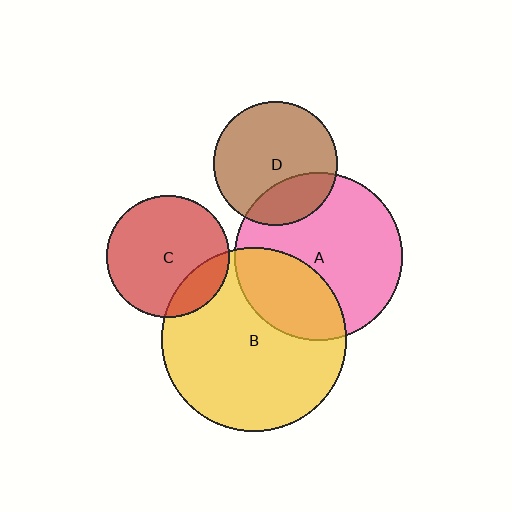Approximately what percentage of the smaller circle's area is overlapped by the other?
Approximately 25%.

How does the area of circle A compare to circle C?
Approximately 1.9 times.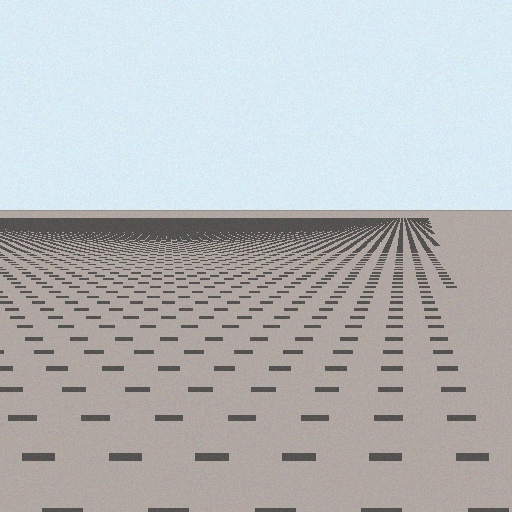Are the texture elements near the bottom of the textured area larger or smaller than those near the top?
Larger. Near the bottom, elements are closer to the viewer and appear at a bigger on-screen size.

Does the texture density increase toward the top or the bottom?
Density increases toward the top.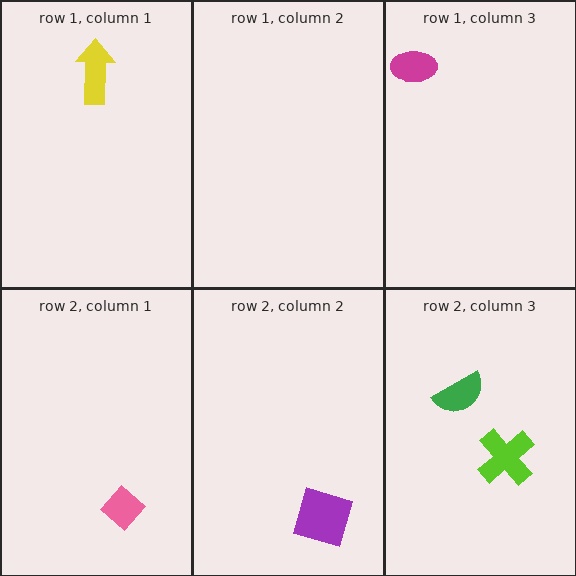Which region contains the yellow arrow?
The row 1, column 1 region.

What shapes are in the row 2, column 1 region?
The pink diamond.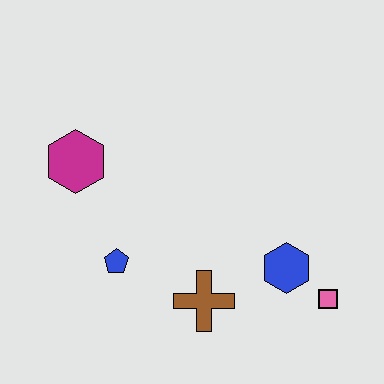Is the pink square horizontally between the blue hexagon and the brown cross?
No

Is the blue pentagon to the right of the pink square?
No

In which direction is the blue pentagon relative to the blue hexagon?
The blue pentagon is to the left of the blue hexagon.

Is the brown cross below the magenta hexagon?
Yes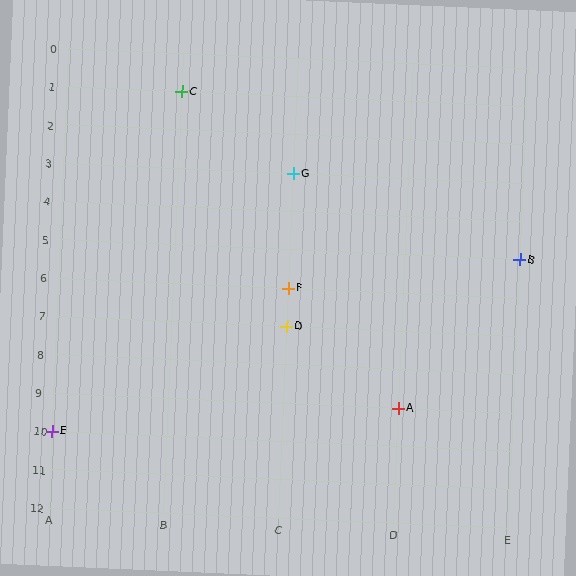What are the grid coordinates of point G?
Point G is at grid coordinates (C, 3).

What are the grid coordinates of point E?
Point E is at grid coordinates (A, 10).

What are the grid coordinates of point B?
Point B is at grid coordinates (E, 5).